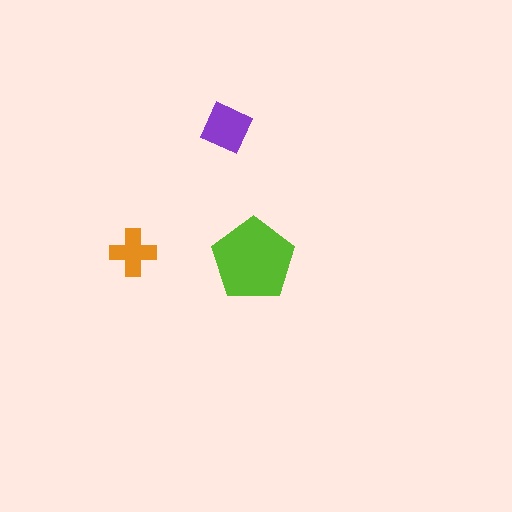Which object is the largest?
The lime pentagon.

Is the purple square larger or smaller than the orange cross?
Larger.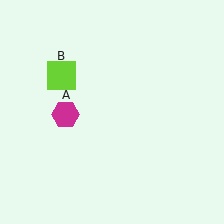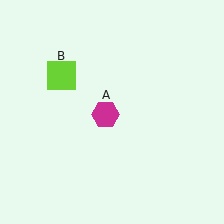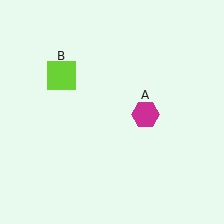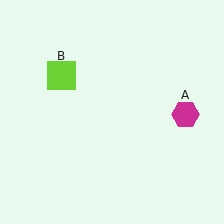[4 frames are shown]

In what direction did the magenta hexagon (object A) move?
The magenta hexagon (object A) moved right.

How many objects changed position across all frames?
1 object changed position: magenta hexagon (object A).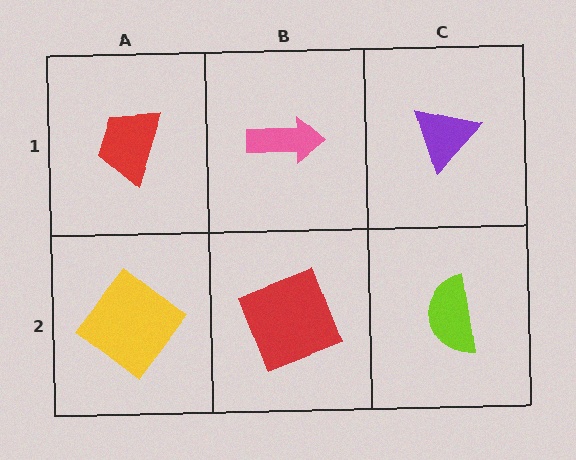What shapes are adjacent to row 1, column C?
A lime semicircle (row 2, column C), a pink arrow (row 1, column B).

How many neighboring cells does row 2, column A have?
2.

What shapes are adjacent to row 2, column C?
A purple triangle (row 1, column C), a red square (row 2, column B).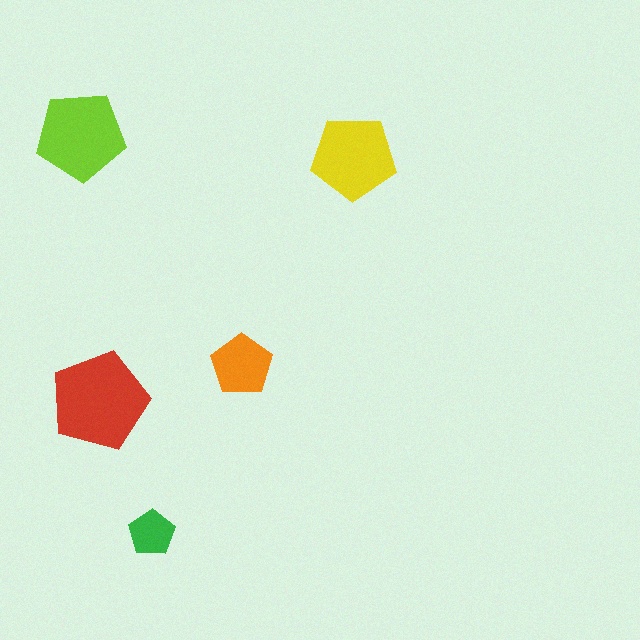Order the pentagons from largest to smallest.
the red one, the lime one, the yellow one, the orange one, the green one.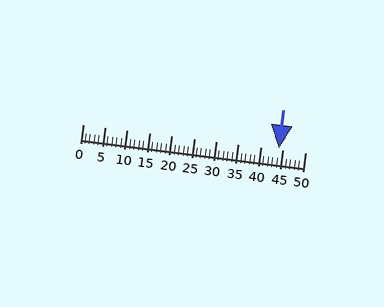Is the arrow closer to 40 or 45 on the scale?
The arrow is closer to 45.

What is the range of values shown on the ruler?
The ruler shows values from 0 to 50.